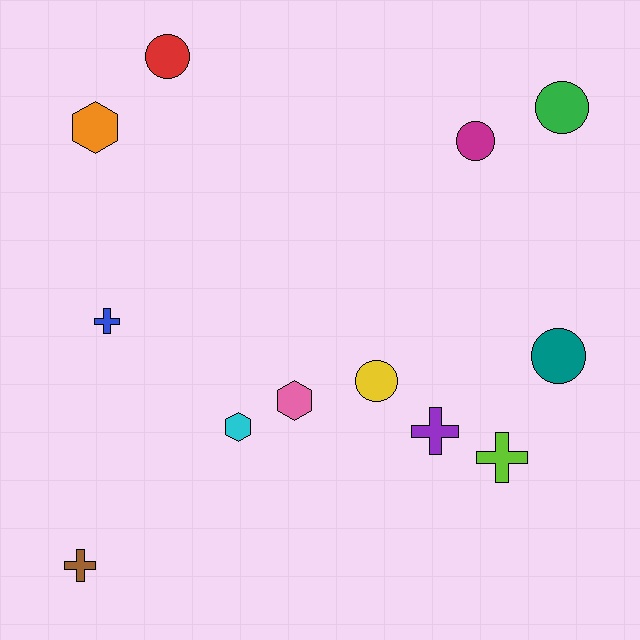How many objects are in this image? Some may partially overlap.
There are 12 objects.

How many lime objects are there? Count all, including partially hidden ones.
There is 1 lime object.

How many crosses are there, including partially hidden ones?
There are 4 crosses.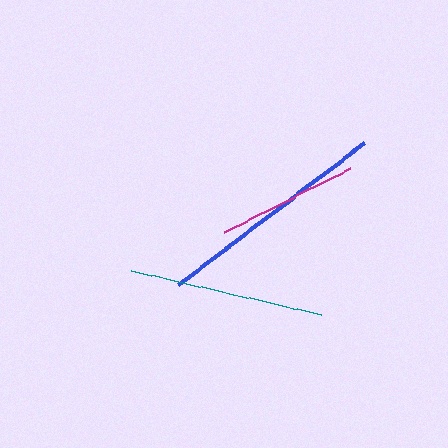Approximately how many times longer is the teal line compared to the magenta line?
The teal line is approximately 1.4 times the length of the magenta line.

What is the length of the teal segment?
The teal segment is approximately 195 pixels long.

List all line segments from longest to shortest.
From longest to shortest: blue, teal, magenta.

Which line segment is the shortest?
The magenta line is the shortest at approximately 141 pixels.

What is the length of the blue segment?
The blue segment is approximately 234 pixels long.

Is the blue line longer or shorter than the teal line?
The blue line is longer than the teal line.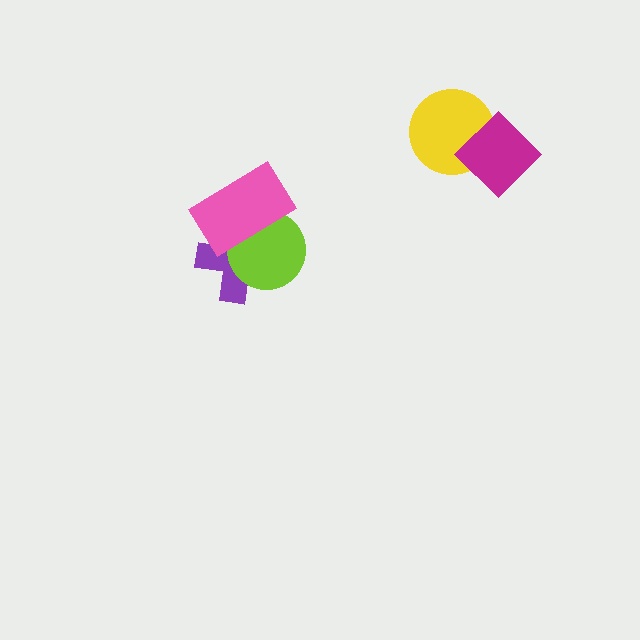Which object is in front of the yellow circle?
The magenta diamond is in front of the yellow circle.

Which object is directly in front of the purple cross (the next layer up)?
The lime circle is directly in front of the purple cross.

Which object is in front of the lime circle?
The pink rectangle is in front of the lime circle.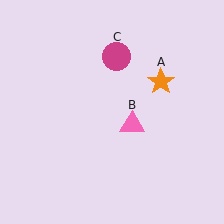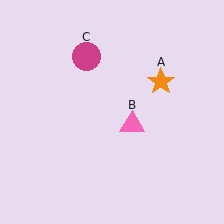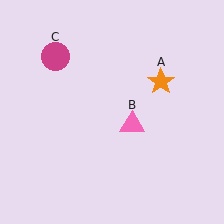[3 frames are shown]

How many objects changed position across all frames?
1 object changed position: magenta circle (object C).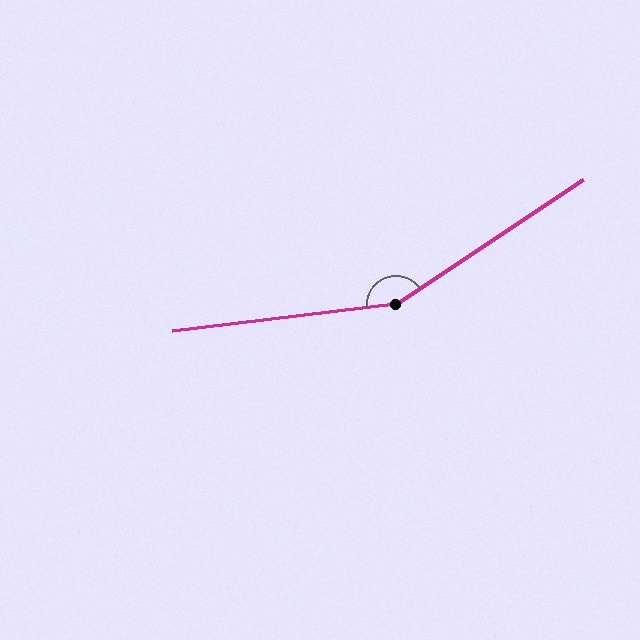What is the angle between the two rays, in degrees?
Approximately 153 degrees.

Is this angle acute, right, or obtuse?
It is obtuse.